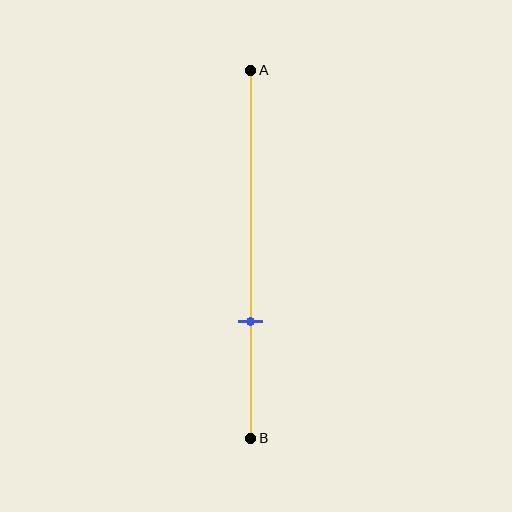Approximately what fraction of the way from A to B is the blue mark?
The blue mark is approximately 70% of the way from A to B.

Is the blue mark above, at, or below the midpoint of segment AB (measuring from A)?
The blue mark is below the midpoint of segment AB.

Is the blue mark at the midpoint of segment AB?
No, the mark is at about 70% from A, not at the 50% midpoint.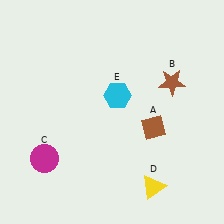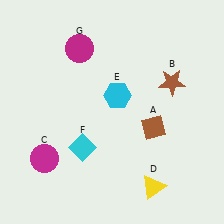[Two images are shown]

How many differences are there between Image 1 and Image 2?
There are 2 differences between the two images.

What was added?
A cyan diamond (F), a magenta circle (G) were added in Image 2.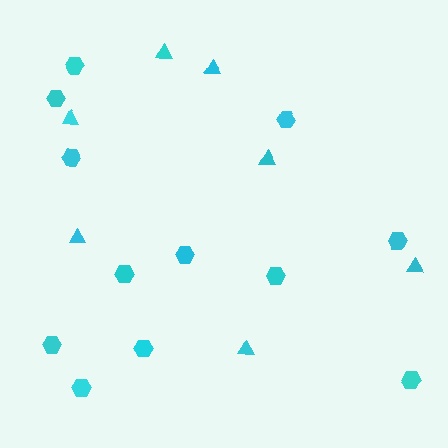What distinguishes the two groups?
There are 2 groups: one group of triangles (7) and one group of hexagons (12).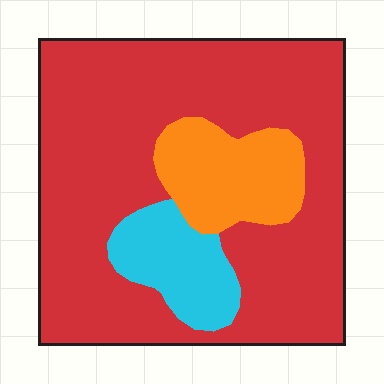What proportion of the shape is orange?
Orange covers 14% of the shape.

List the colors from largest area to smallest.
From largest to smallest: red, orange, cyan.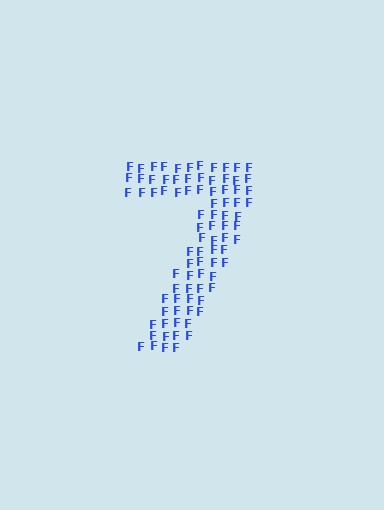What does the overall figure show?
The overall figure shows the digit 7.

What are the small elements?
The small elements are letter F's.